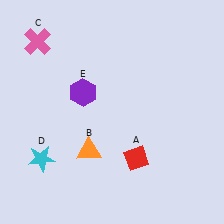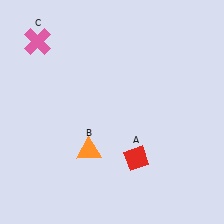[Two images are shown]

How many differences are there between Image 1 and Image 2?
There are 2 differences between the two images.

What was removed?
The purple hexagon (E), the cyan star (D) were removed in Image 2.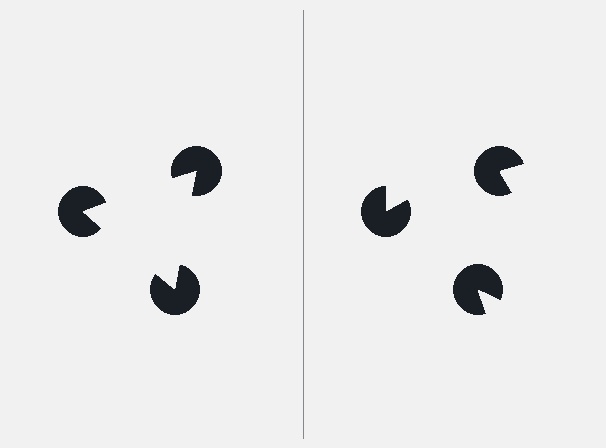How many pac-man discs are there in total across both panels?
6 — 3 on each side.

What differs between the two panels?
The pac-man discs are positioned identically on both sides; only the wedge orientations differ. On the left they align to a triangle; on the right they are misaligned.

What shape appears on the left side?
An illusory triangle.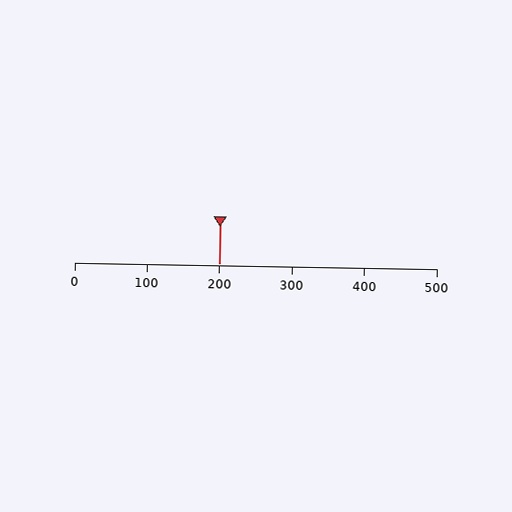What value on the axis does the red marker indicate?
The marker indicates approximately 200.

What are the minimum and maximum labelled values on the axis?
The axis runs from 0 to 500.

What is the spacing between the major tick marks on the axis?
The major ticks are spaced 100 apart.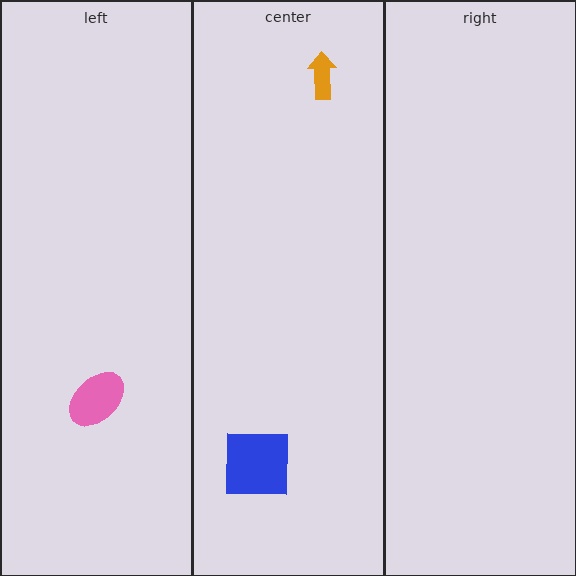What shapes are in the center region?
The blue square, the orange arrow.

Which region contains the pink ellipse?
The left region.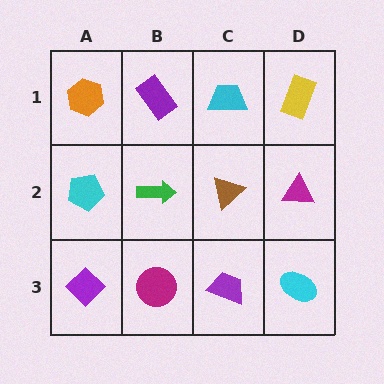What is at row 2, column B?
A green arrow.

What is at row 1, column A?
An orange hexagon.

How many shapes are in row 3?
4 shapes.